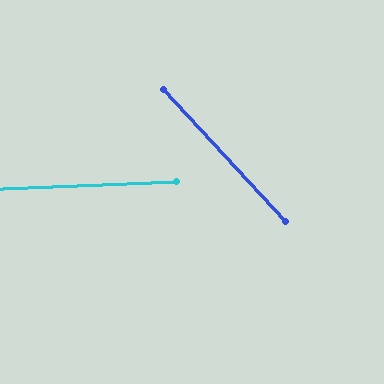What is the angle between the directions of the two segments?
Approximately 50 degrees.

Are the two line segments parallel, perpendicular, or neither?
Neither parallel nor perpendicular — they differ by about 50°.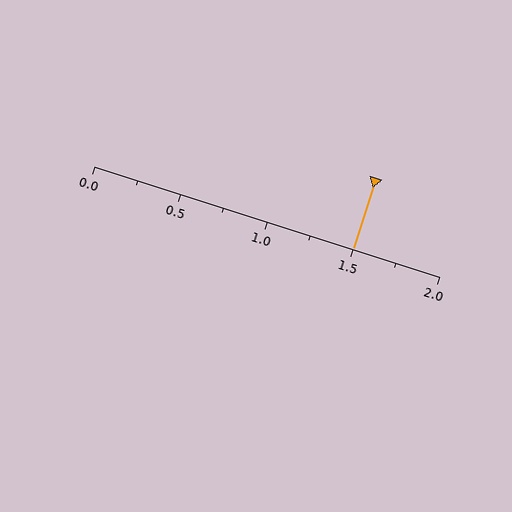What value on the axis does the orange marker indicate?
The marker indicates approximately 1.5.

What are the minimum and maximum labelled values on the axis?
The axis runs from 0.0 to 2.0.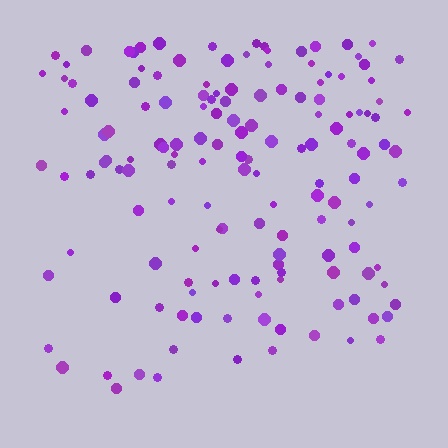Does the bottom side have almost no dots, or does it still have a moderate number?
Still a moderate number, just noticeably fewer than the top.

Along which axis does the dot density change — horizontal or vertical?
Vertical.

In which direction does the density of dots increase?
From bottom to top, with the top side densest.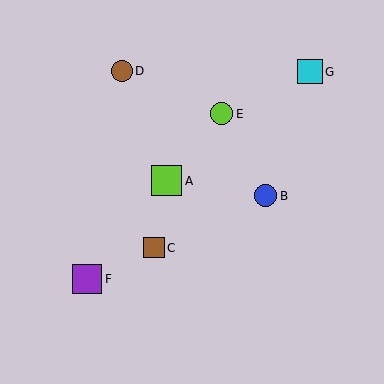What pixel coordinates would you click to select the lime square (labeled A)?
Click at (167, 181) to select the lime square A.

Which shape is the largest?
The lime square (labeled A) is the largest.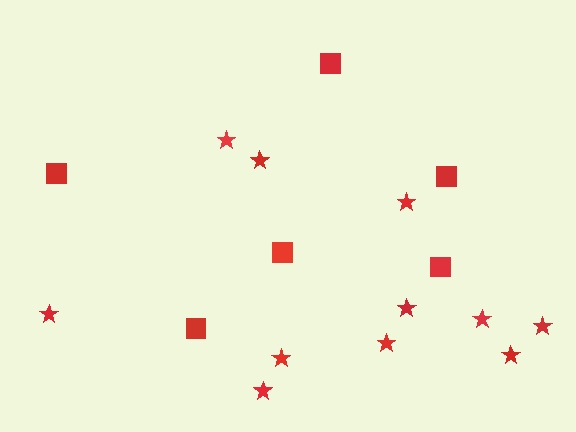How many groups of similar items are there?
There are 2 groups: one group of stars (11) and one group of squares (6).